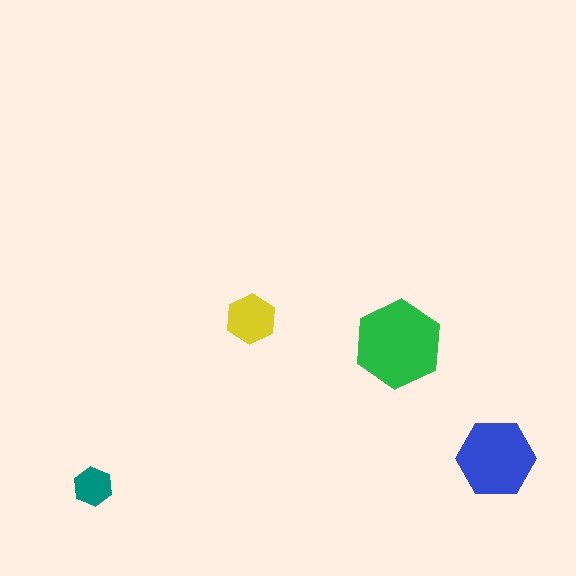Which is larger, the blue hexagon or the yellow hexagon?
The blue one.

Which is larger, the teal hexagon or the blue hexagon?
The blue one.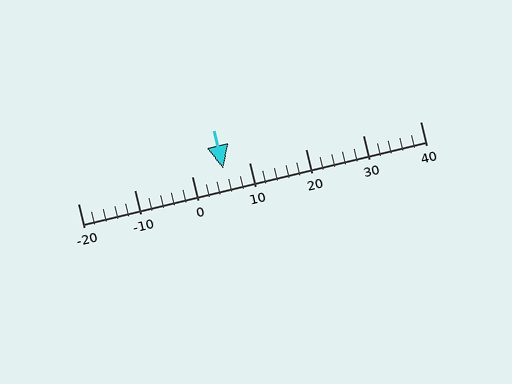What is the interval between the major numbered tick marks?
The major tick marks are spaced 10 units apart.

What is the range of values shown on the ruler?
The ruler shows values from -20 to 40.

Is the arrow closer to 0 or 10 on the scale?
The arrow is closer to 10.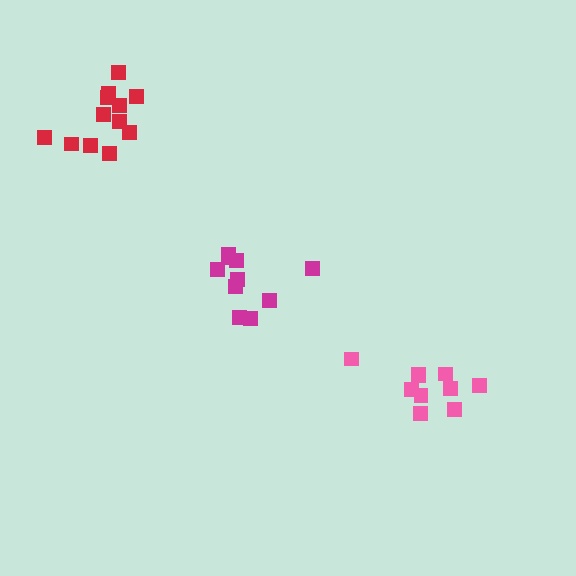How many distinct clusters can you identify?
There are 3 distinct clusters.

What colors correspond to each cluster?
The clusters are colored: pink, red, magenta.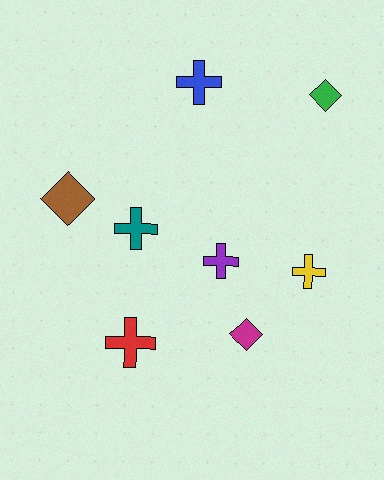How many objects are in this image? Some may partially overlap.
There are 8 objects.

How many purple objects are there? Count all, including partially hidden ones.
There is 1 purple object.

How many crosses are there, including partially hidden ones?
There are 5 crosses.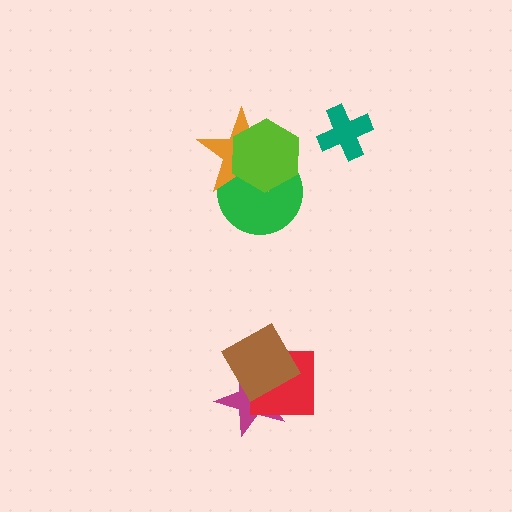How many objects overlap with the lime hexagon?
2 objects overlap with the lime hexagon.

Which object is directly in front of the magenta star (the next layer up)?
The red square is directly in front of the magenta star.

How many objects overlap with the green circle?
2 objects overlap with the green circle.